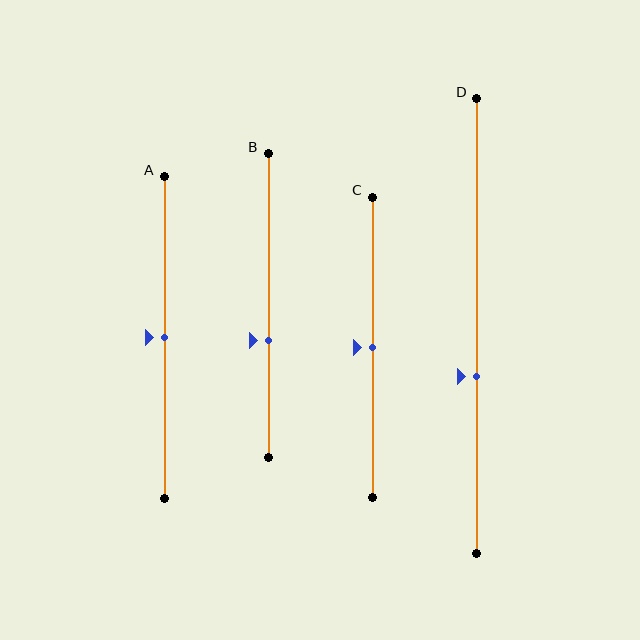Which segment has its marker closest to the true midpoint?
Segment A has its marker closest to the true midpoint.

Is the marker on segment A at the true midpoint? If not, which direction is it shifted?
Yes, the marker on segment A is at the true midpoint.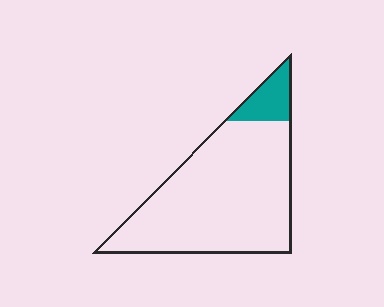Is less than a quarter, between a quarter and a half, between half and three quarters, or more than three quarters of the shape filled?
Less than a quarter.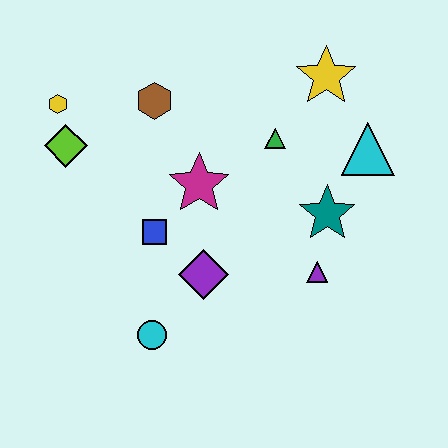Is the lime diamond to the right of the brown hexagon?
No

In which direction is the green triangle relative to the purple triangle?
The green triangle is above the purple triangle.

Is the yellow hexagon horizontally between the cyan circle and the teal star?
No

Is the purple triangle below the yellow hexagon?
Yes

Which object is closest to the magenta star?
The blue square is closest to the magenta star.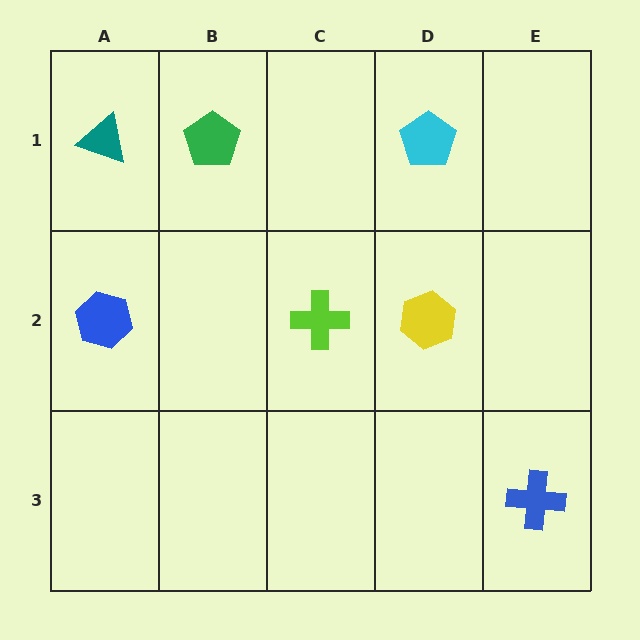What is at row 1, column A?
A teal triangle.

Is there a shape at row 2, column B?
No, that cell is empty.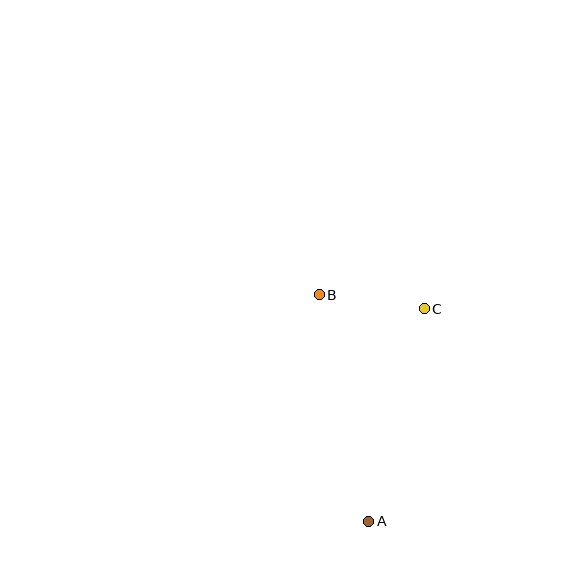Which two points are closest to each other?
Points B and C are closest to each other.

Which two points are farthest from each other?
Points A and B are farthest from each other.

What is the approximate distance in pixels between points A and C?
The distance between A and C is approximately 219 pixels.